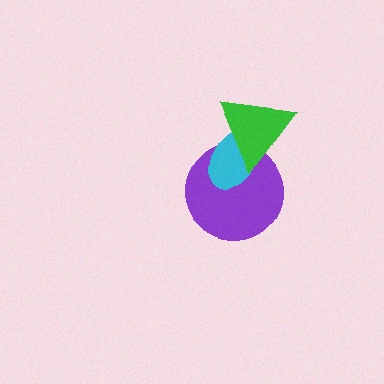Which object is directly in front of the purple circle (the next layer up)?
The cyan ellipse is directly in front of the purple circle.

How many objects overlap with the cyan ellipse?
2 objects overlap with the cyan ellipse.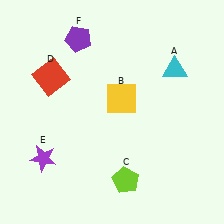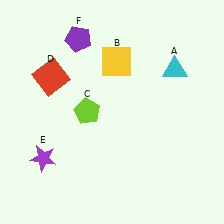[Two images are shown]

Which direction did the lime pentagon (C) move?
The lime pentagon (C) moved up.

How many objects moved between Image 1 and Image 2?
2 objects moved between the two images.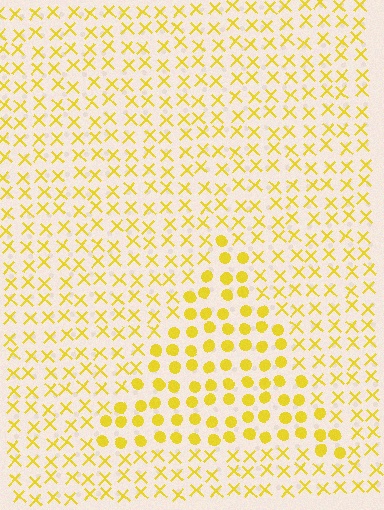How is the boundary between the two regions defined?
The boundary is defined by a change in element shape: circles inside vs. X marks outside. All elements share the same color and spacing.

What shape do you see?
I see a triangle.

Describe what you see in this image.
The image is filled with small yellow elements arranged in a uniform grid. A triangle-shaped region contains circles, while the surrounding area contains X marks. The boundary is defined purely by the change in element shape.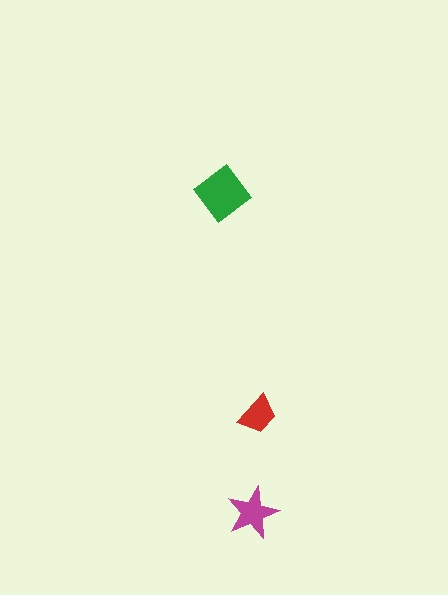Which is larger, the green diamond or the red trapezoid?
The green diamond.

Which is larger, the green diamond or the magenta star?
The green diamond.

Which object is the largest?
The green diamond.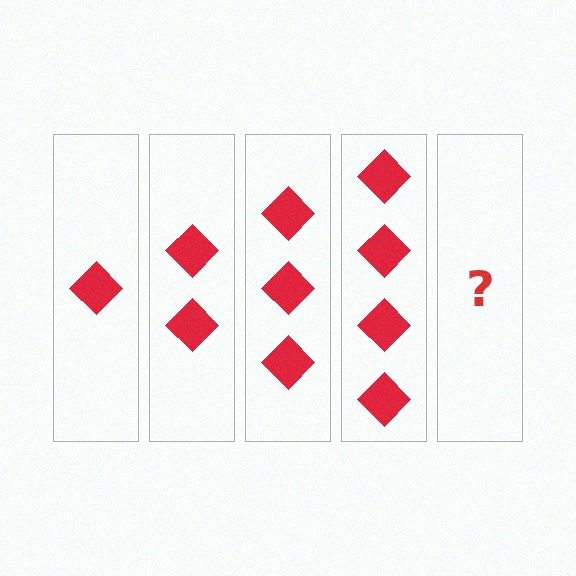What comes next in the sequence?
The next element should be 5 diamonds.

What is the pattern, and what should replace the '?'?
The pattern is that each step adds one more diamond. The '?' should be 5 diamonds.